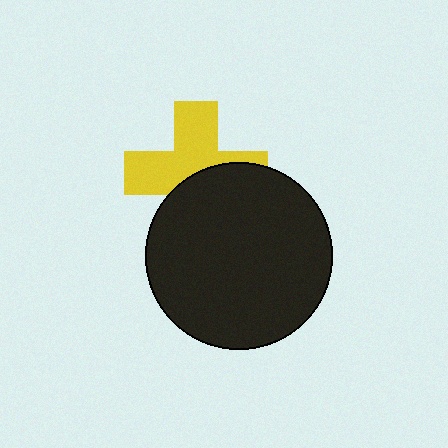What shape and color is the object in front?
The object in front is a black circle.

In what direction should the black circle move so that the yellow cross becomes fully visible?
The black circle should move down. That is the shortest direction to clear the overlap and leave the yellow cross fully visible.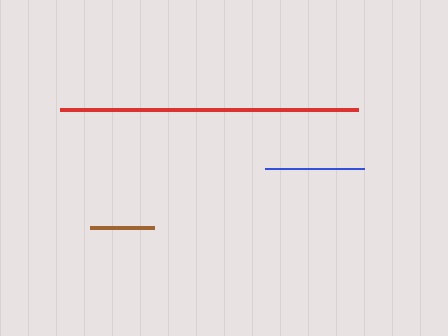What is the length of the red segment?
The red segment is approximately 298 pixels long.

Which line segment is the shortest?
The brown line is the shortest at approximately 64 pixels.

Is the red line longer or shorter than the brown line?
The red line is longer than the brown line.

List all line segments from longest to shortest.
From longest to shortest: red, blue, brown.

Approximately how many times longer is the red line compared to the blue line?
The red line is approximately 3.0 times the length of the blue line.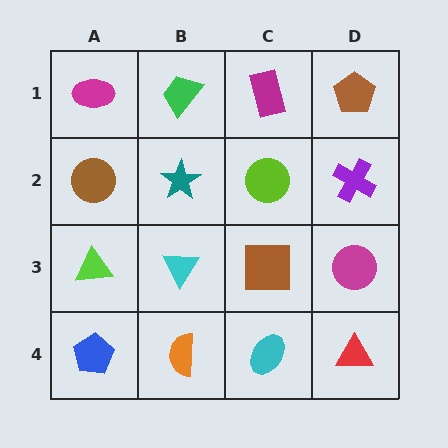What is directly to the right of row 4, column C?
A red triangle.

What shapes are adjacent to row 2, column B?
A green trapezoid (row 1, column B), a cyan triangle (row 3, column B), a brown circle (row 2, column A), a lime circle (row 2, column C).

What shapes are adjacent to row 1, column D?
A purple cross (row 2, column D), a magenta rectangle (row 1, column C).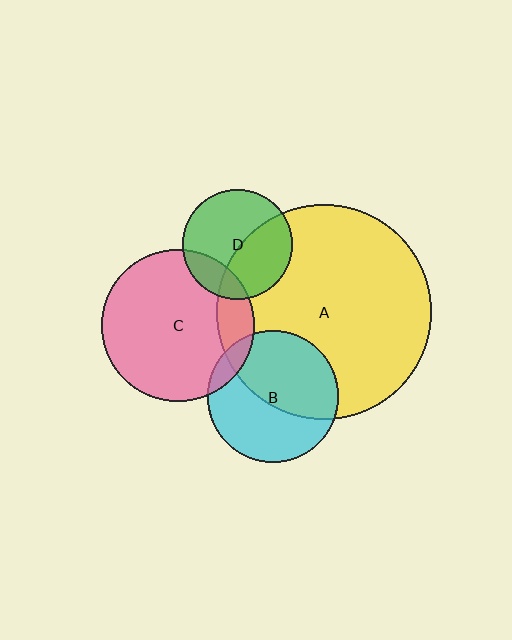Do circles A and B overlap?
Yes.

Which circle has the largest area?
Circle A (yellow).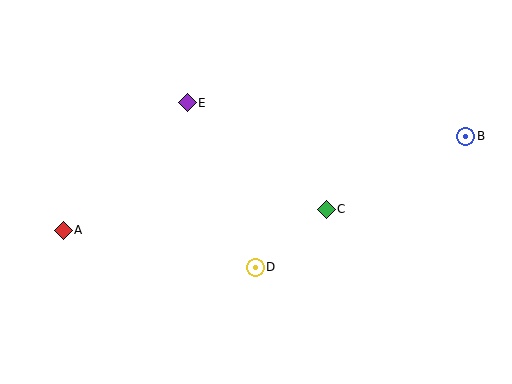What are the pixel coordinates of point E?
Point E is at (187, 103).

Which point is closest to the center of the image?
Point C at (326, 209) is closest to the center.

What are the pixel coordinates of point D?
Point D is at (255, 268).